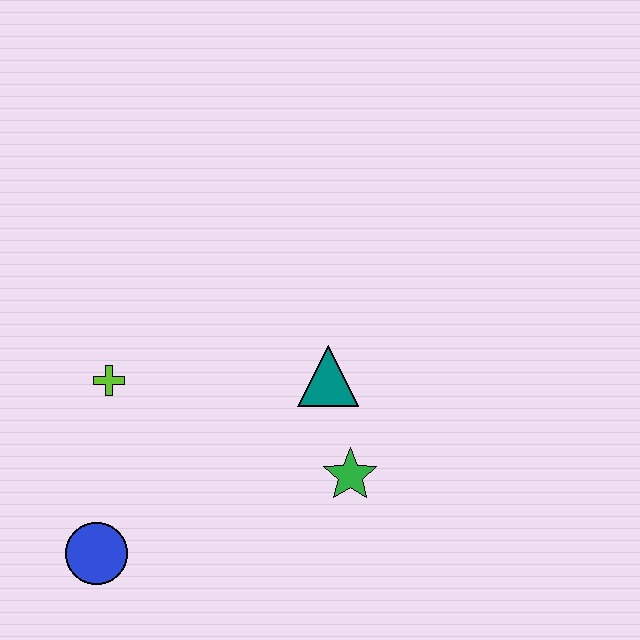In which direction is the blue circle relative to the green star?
The blue circle is to the left of the green star.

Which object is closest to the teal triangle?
The green star is closest to the teal triangle.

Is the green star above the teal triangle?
No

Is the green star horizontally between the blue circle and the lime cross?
No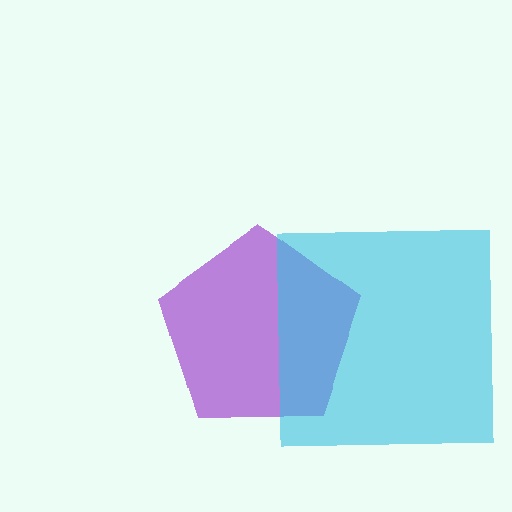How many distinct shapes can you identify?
There are 2 distinct shapes: a purple pentagon, a cyan square.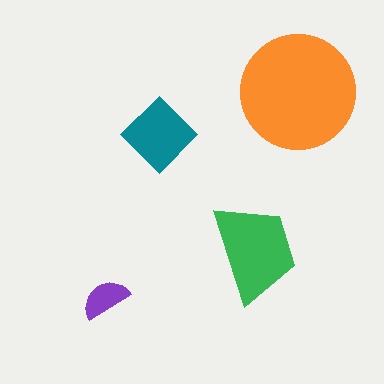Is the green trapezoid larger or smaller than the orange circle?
Smaller.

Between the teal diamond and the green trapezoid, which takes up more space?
The green trapezoid.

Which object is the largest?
The orange circle.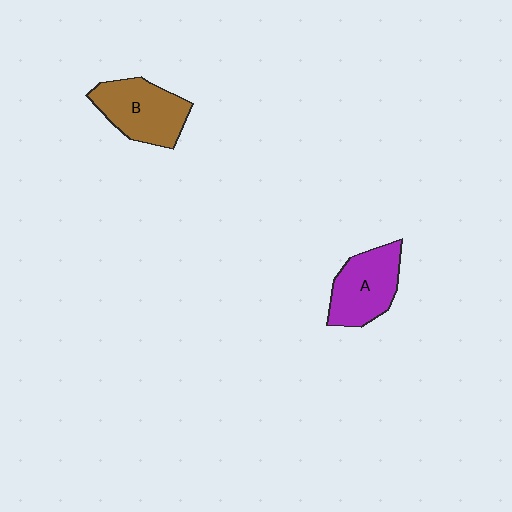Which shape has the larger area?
Shape B (brown).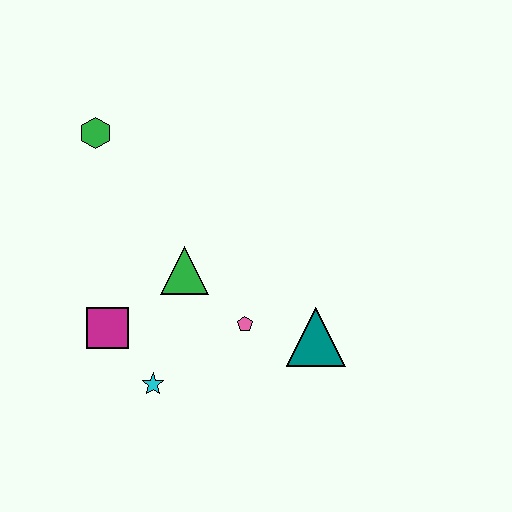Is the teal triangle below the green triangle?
Yes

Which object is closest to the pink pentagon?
The teal triangle is closest to the pink pentagon.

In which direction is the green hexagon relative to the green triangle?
The green hexagon is above the green triangle.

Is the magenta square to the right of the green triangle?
No